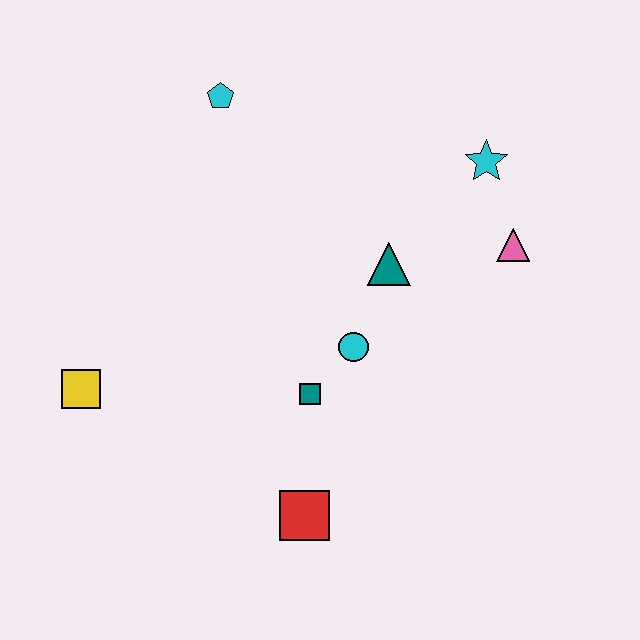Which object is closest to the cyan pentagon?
The teal triangle is closest to the cyan pentagon.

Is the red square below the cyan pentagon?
Yes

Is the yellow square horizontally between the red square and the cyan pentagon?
No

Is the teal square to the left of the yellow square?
No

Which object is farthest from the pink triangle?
The yellow square is farthest from the pink triangle.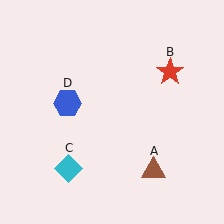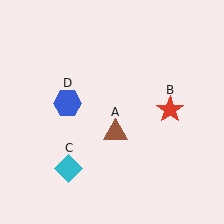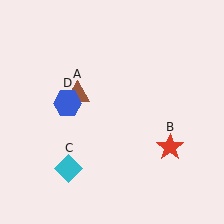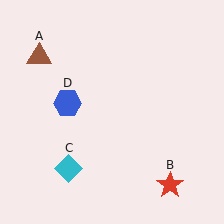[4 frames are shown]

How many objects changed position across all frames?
2 objects changed position: brown triangle (object A), red star (object B).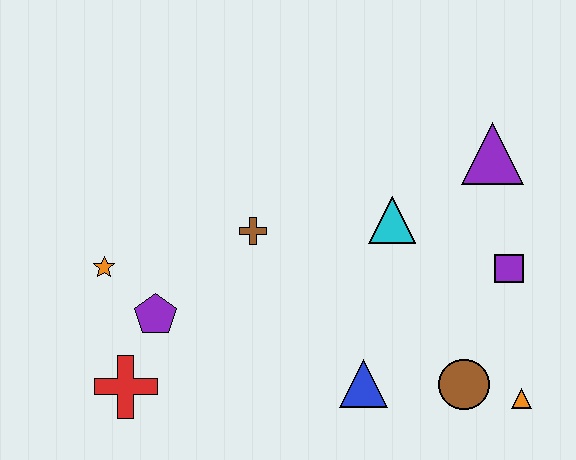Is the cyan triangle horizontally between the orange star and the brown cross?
No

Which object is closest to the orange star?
The purple pentagon is closest to the orange star.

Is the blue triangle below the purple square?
Yes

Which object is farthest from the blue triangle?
The orange star is farthest from the blue triangle.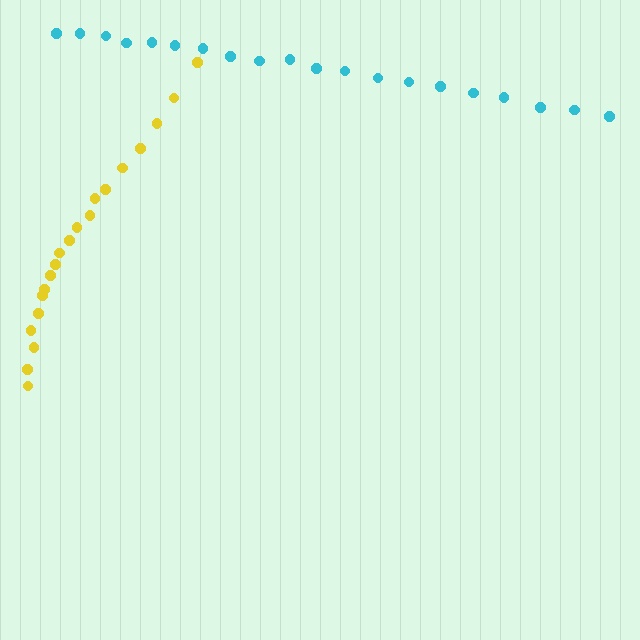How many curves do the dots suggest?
There are 2 distinct paths.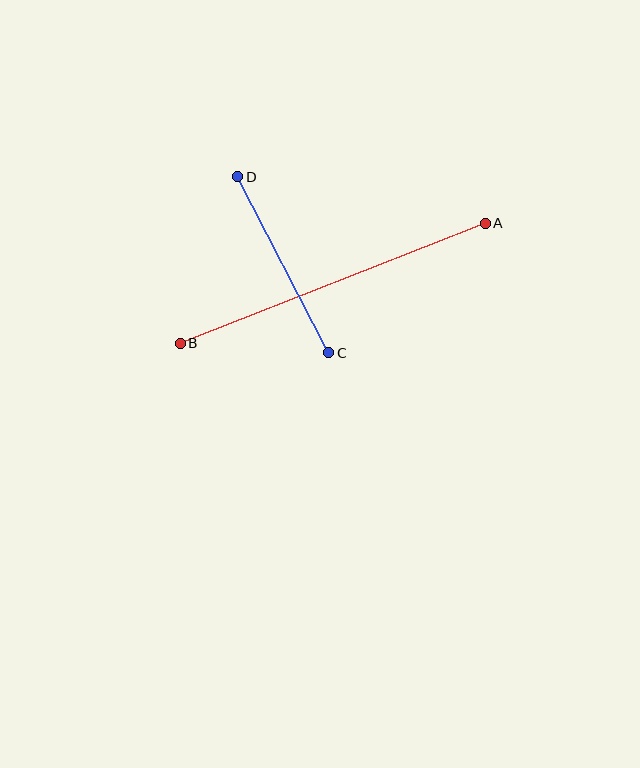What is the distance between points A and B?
The distance is approximately 328 pixels.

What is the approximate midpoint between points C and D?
The midpoint is at approximately (283, 265) pixels.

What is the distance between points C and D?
The distance is approximately 198 pixels.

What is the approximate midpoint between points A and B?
The midpoint is at approximately (333, 283) pixels.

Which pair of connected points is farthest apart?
Points A and B are farthest apart.